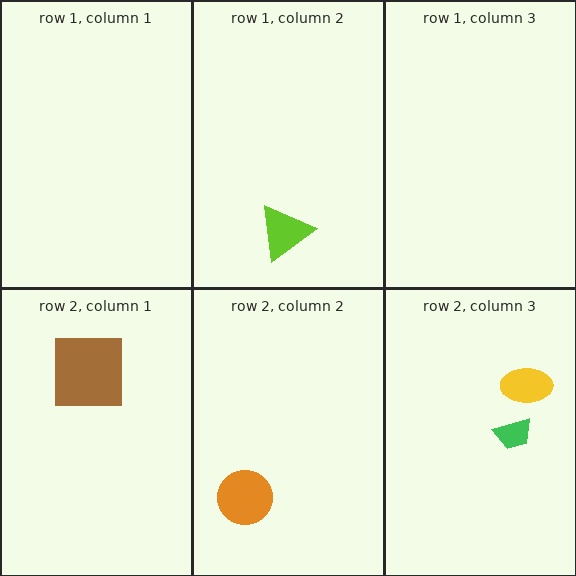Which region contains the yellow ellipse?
The row 2, column 3 region.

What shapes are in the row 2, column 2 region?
The orange circle.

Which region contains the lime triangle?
The row 1, column 2 region.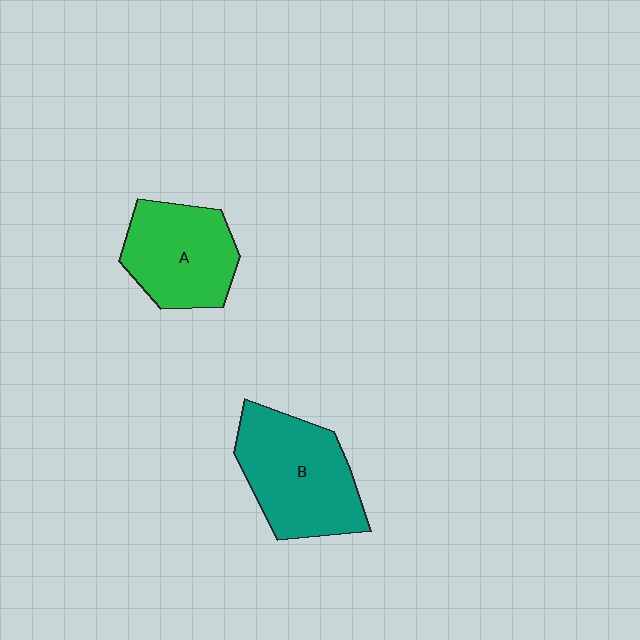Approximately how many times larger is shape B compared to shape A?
Approximately 1.2 times.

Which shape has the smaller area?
Shape A (green).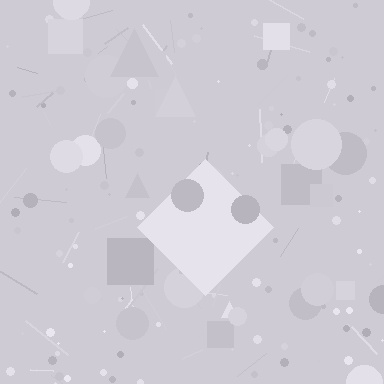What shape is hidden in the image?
A diamond is hidden in the image.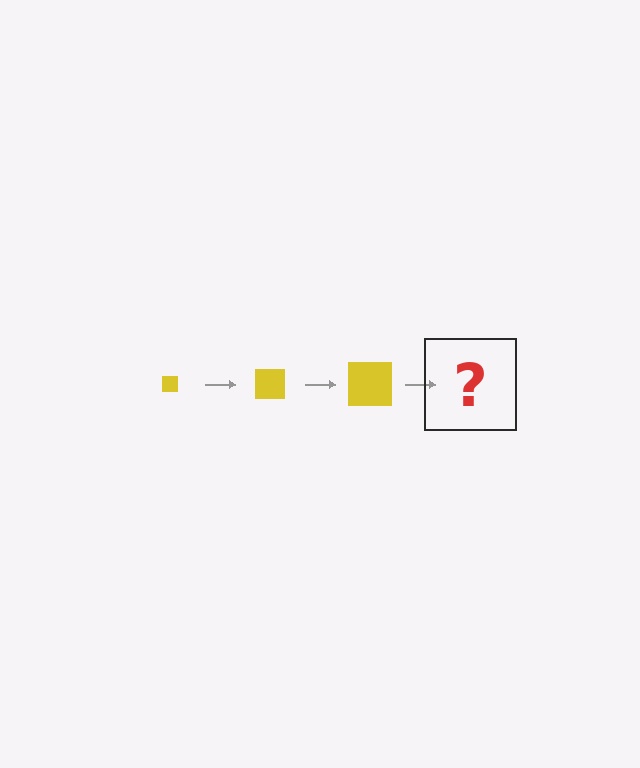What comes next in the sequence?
The next element should be a yellow square, larger than the previous one.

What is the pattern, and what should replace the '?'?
The pattern is that the square gets progressively larger each step. The '?' should be a yellow square, larger than the previous one.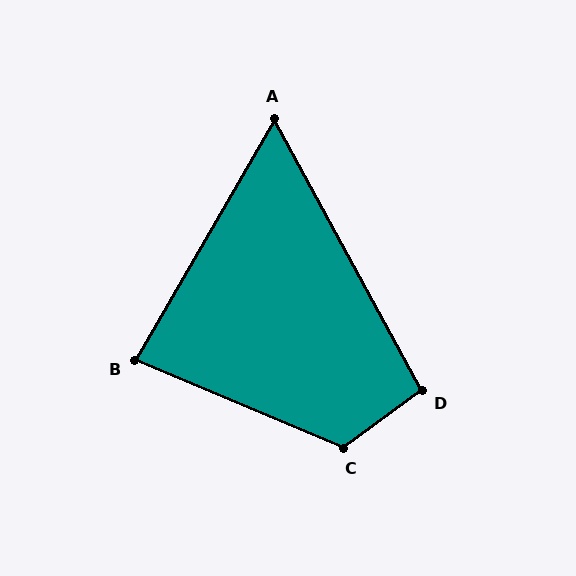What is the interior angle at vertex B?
Approximately 83 degrees (acute).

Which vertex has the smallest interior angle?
A, at approximately 59 degrees.